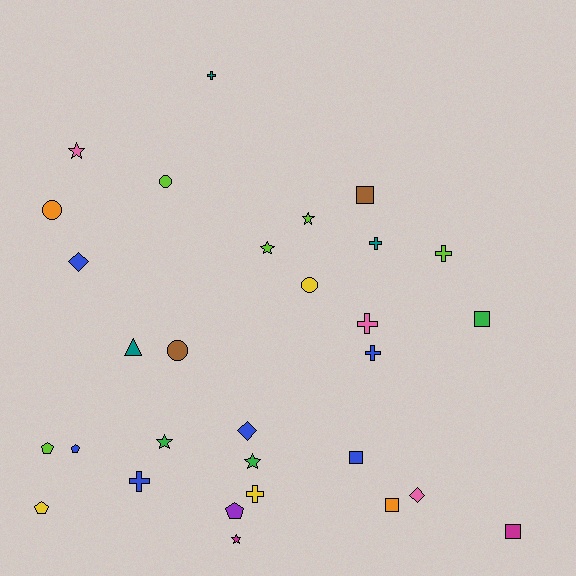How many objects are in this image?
There are 30 objects.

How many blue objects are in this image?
There are 6 blue objects.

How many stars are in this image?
There are 6 stars.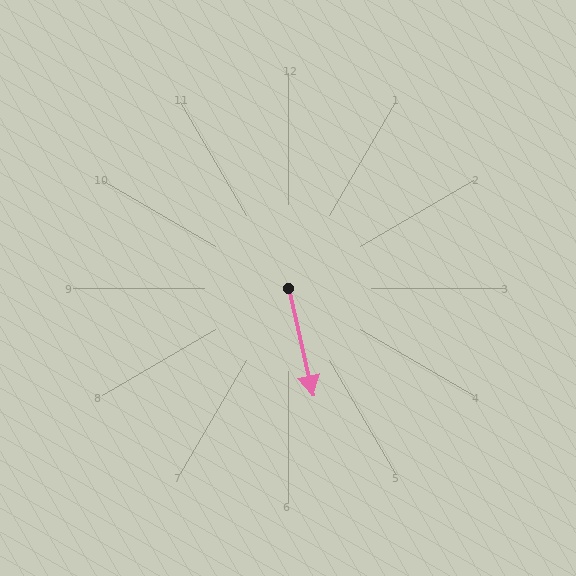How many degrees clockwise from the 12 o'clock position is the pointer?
Approximately 167 degrees.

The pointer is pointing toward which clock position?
Roughly 6 o'clock.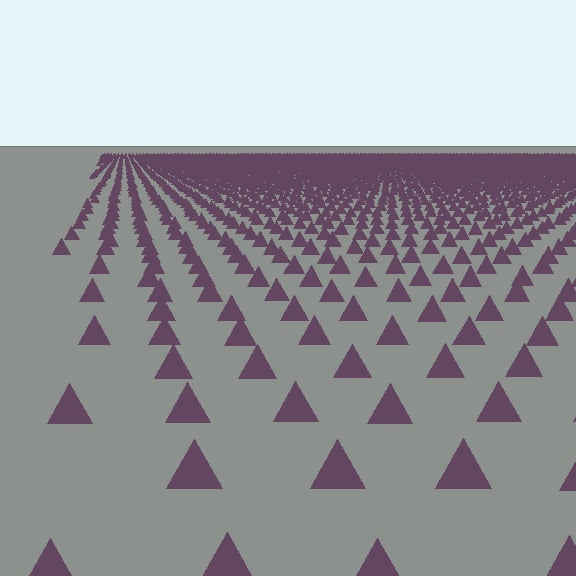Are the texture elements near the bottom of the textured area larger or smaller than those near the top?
Larger. Near the bottom, elements are closer to the viewer and appear at a bigger on-screen size.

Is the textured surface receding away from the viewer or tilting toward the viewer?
The surface is receding away from the viewer. Texture elements get smaller and denser toward the top.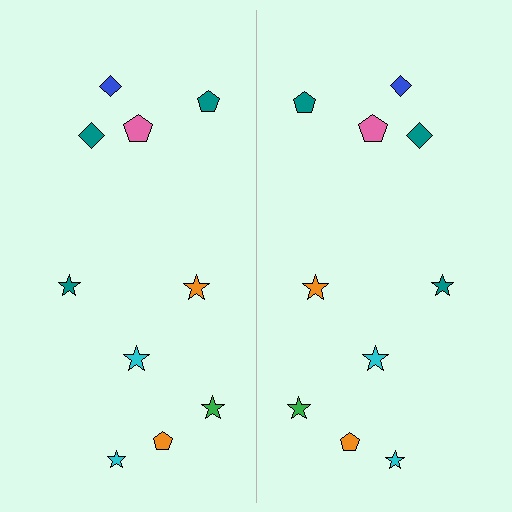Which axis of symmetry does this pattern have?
The pattern has a vertical axis of symmetry running through the center of the image.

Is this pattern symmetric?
Yes, this pattern has bilateral (reflection) symmetry.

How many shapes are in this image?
There are 20 shapes in this image.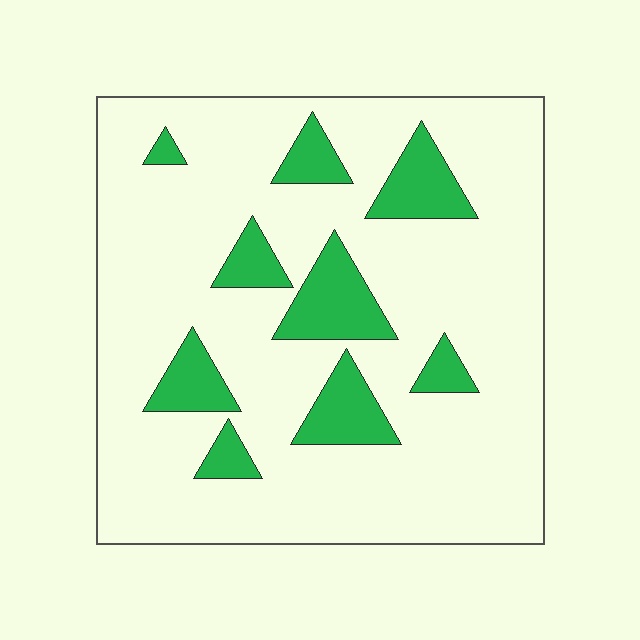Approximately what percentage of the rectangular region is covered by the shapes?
Approximately 15%.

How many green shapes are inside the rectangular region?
9.